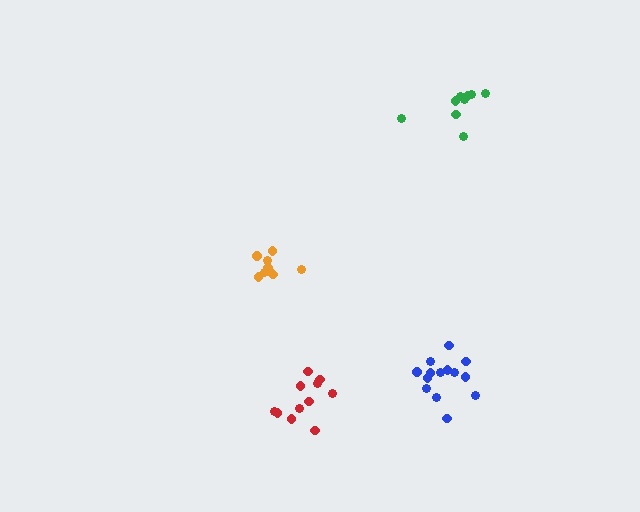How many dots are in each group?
Group 1: 11 dots, Group 2: 14 dots, Group 3: 9 dots, Group 4: 9 dots (43 total).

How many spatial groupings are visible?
There are 4 spatial groupings.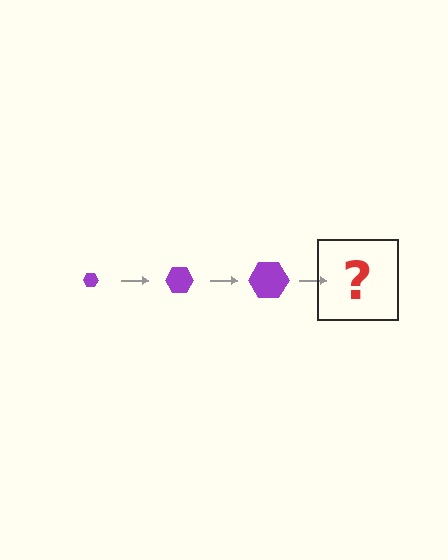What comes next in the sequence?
The next element should be a purple hexagon, larger than the previous one.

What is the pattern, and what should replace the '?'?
The pattern is that the hexagon gets progressively larger each step. The '?' should be a purple hexagon, larger than the previous one.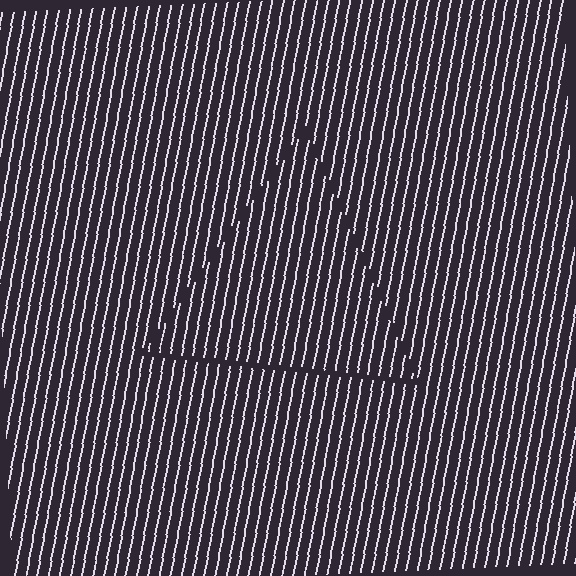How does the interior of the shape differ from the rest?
The interior of the shape contains the same grating, shifted by half a period — the contour is defined by the phase discontinuity where line-ends from the inner and outer gratings abut.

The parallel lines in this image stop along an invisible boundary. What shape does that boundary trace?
An illusory triangle. The interior of the shape contains the same grating, shifted by half a period — the contour is defined by the phase discontinuity where line-ends from the inner and outer gratings abut.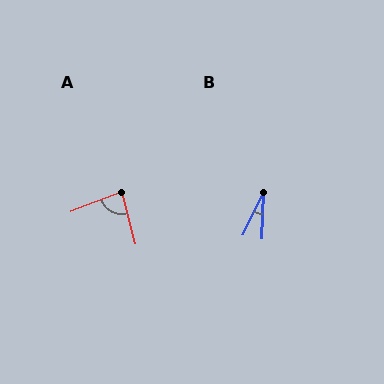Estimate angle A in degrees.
Approximately 84 degrees.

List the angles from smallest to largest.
B (24°), A (84°).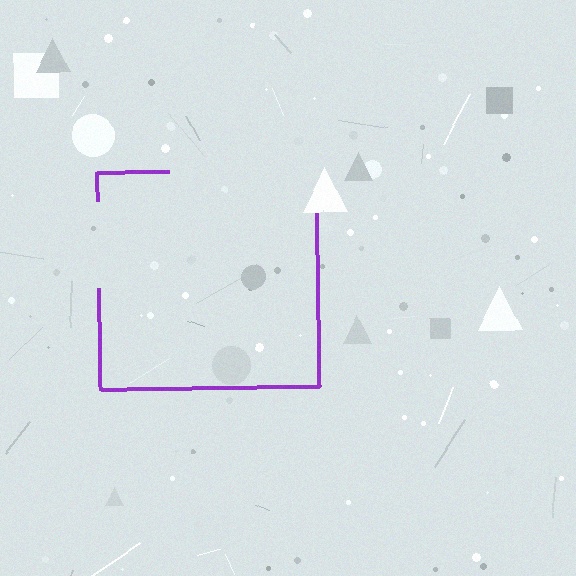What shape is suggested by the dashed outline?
The dashed outline suggests a square.